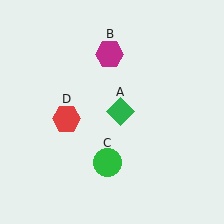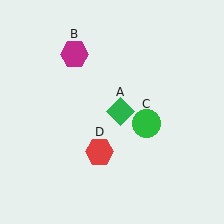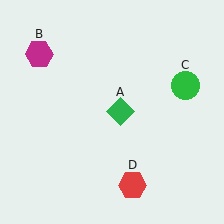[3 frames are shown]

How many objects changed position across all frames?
3 objects changed position: magenta hexagon (object B), green circle (object C), red hexagon (object D).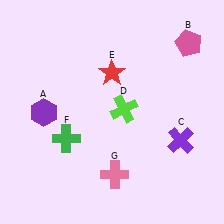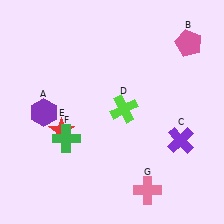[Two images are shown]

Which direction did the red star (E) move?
The red star (E) moved down.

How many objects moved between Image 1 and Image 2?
2 objects moved between the two images.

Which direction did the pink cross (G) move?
The pink cross (G) moved right.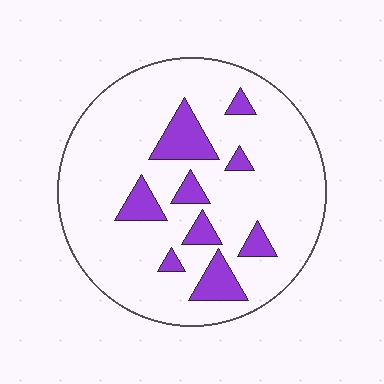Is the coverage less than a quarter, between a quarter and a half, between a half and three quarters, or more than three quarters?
Less than a quarter.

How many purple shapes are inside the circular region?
9.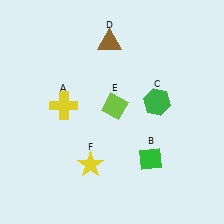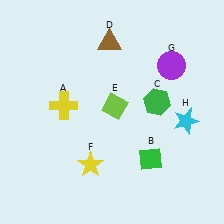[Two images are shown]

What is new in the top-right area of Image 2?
A purple circle (G) was added in the top-right area of Image 2.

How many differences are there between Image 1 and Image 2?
There are 2 differences between the two images.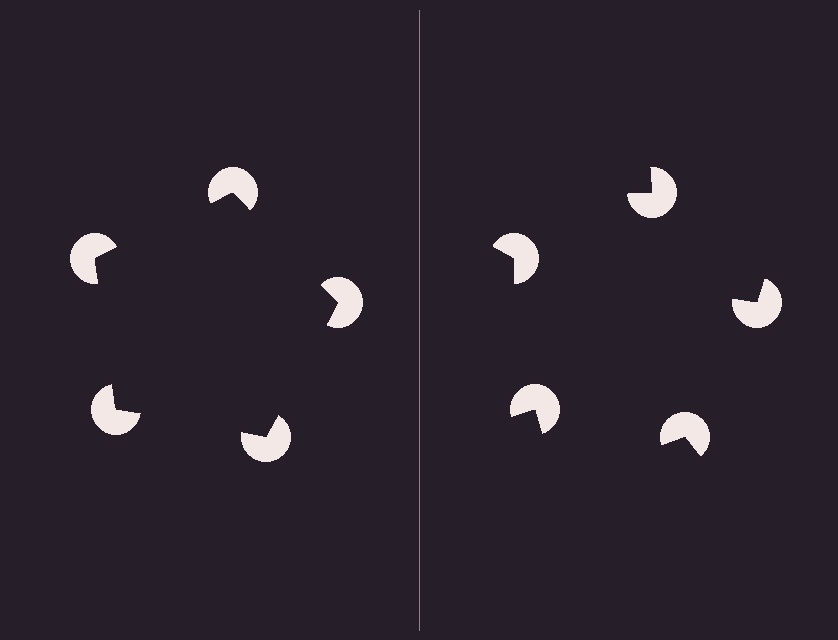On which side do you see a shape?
An illusory pentagon appears on the left side. On the right side the wedge cuts are rotated, so no coherent shape forms.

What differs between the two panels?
The pac-man discs are positioned identically on both sides; only the wedge orientations differ. On the left they align to a pentagon; on the right they are misaligned.